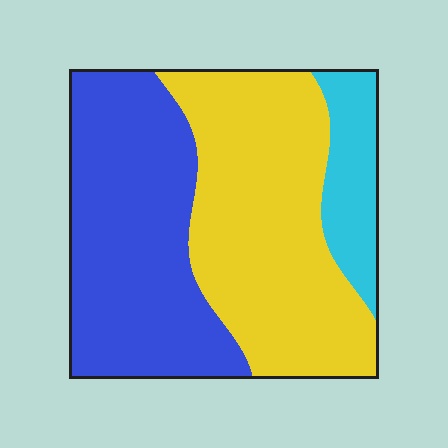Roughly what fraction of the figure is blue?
Blue takes up between a third and a half of the figure.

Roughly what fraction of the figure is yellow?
Yellow covers about 45% of the figure.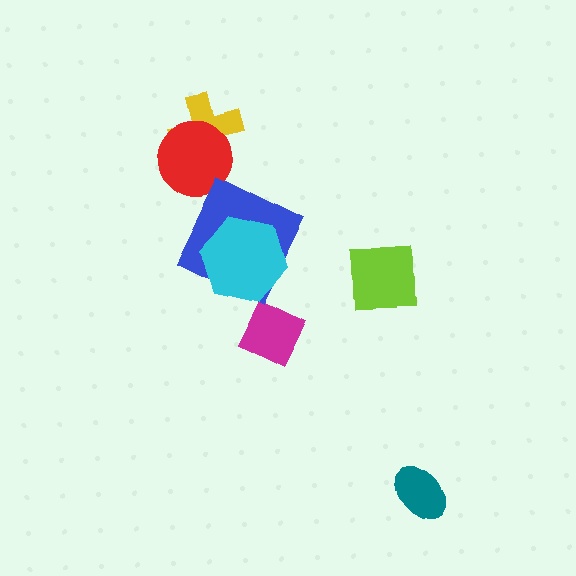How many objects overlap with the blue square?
1 object overlaps with the blue square.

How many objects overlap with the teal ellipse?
0 objects overlap with the teal ellipse.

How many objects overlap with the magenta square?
0 objects overlap with the magenta square.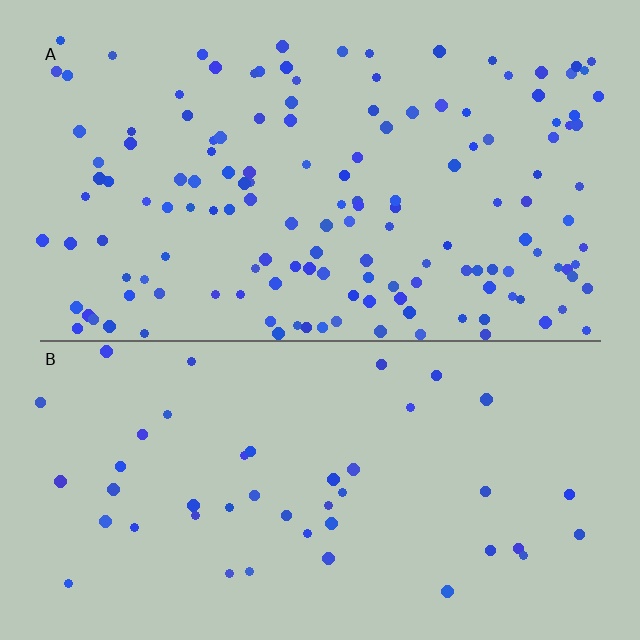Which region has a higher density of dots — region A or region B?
A (the top).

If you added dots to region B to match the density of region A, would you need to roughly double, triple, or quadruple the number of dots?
Approximately triple.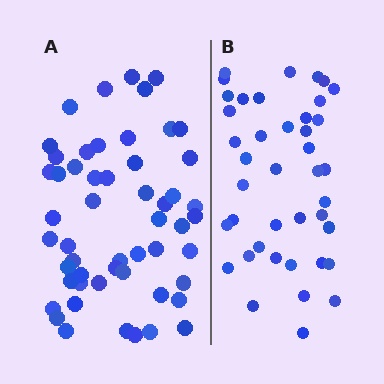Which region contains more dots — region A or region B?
Region A (the left region) has more dots.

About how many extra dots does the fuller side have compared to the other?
Region A has roughly 12 or so more dots than region B.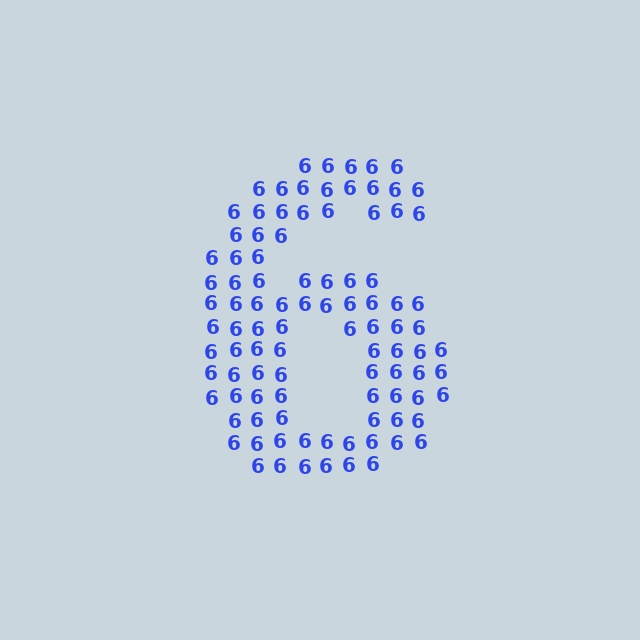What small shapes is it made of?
It is made of small digit 6's.